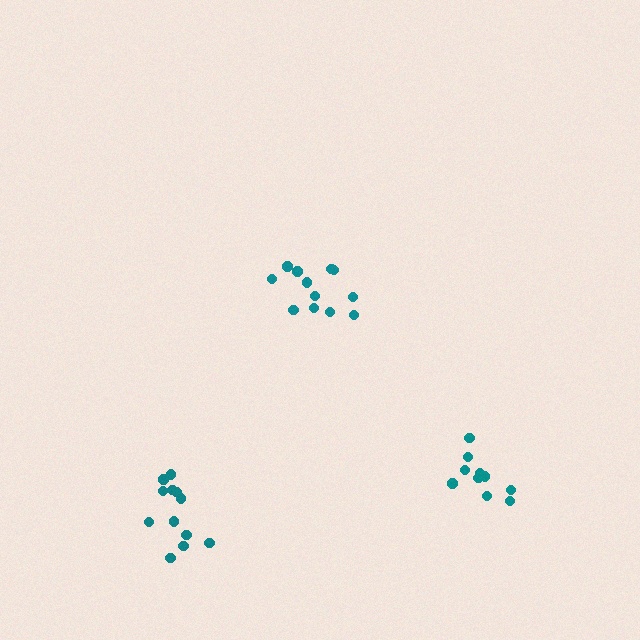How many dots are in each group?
Group 1: 12 dots, Group 2: 10 dots, Group 3: 12 dots (34 total).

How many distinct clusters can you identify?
There are 3 distinct clusters.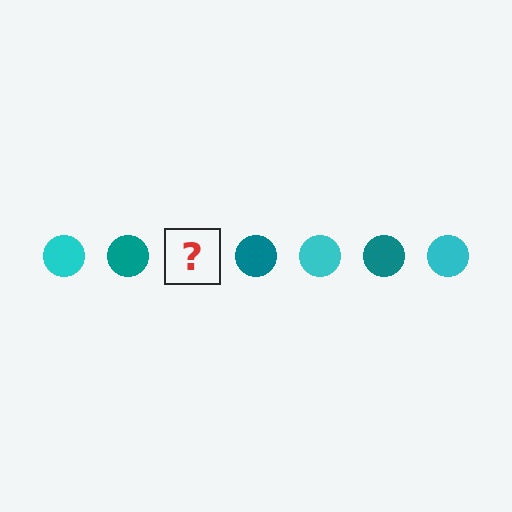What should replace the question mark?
The question mark should be replaced with a cyan circle.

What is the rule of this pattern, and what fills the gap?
The rule is that the pattern cycles through cyan, teal circles. The gap should be filled with a cyan circle.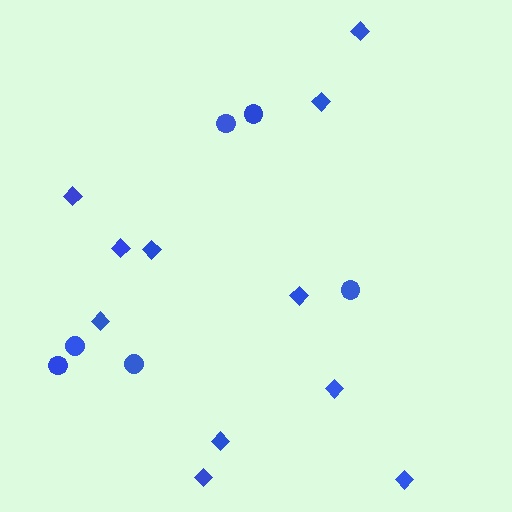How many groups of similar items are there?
There are 2 groups: one group of diamonds (11) and one group of circles (6).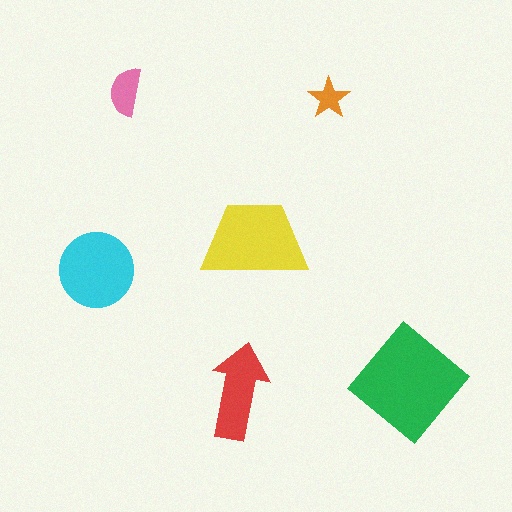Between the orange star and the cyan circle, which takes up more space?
The cyan circle.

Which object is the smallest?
The orange star.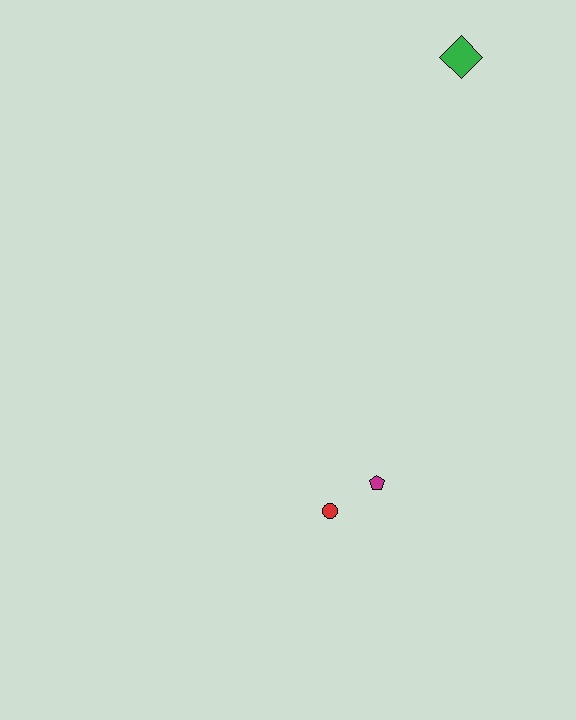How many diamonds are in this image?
There is 1 diamond.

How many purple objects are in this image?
There are no purple objects.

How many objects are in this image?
There are 3 objects.